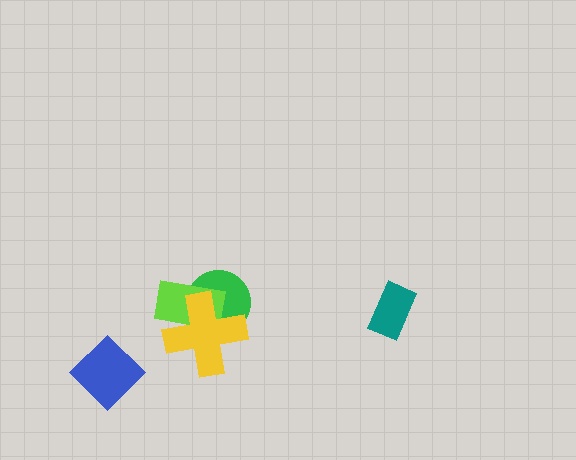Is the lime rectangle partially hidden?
Yes, it is partially covered by another shape.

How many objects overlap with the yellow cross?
2 objects overlap with the yellow cross.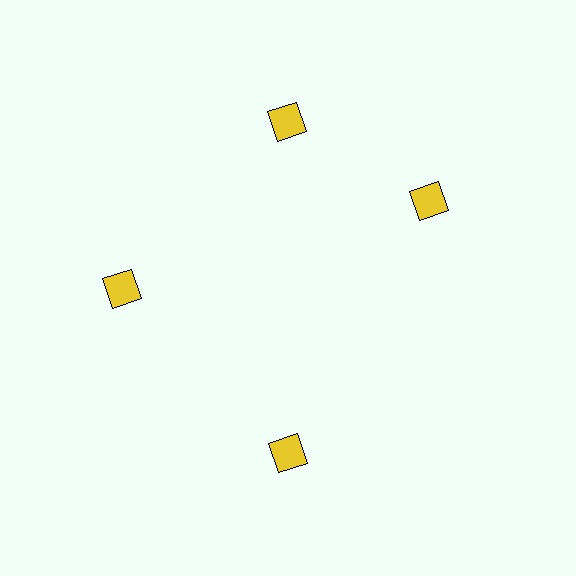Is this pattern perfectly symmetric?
No. The 4 yellow squares are arranged in a ring, but one element near the 3 o'clock position is rotated out of alignment along the ring, breaking the 4-fold rotational symmetry.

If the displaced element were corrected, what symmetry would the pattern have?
It would have 4-fold rotational symmetry — the pattern would map onto itself every 90 degrees.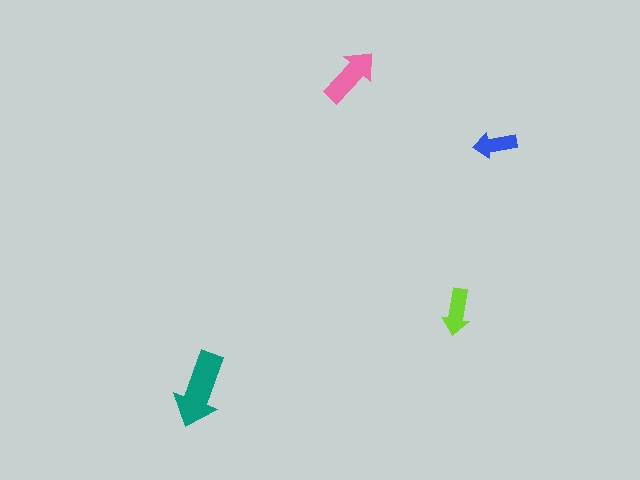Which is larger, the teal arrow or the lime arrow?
The teal one.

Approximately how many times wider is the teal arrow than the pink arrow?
About 1.5 times wider.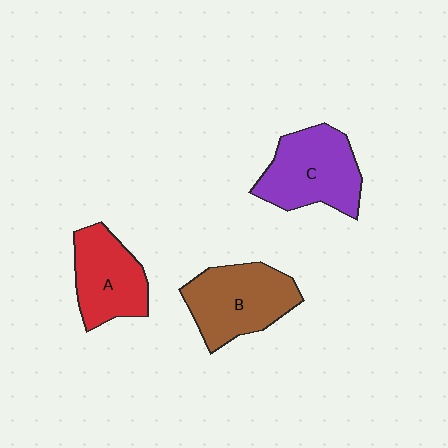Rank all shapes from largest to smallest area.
From largest to smallest: B (brown), C (purple), A (red).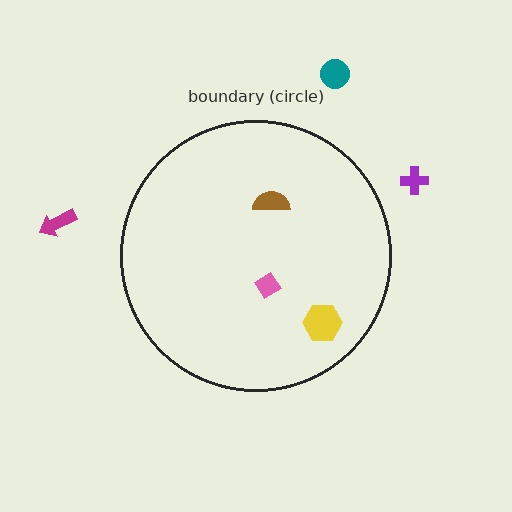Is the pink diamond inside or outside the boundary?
Inside.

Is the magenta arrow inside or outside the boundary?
Outside.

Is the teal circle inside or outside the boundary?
Outside.